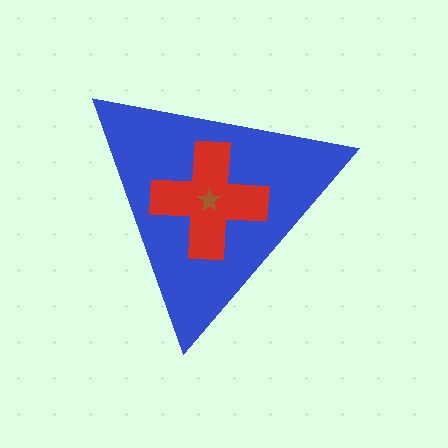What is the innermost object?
The brown star.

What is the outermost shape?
The blue triangle.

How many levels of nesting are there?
3.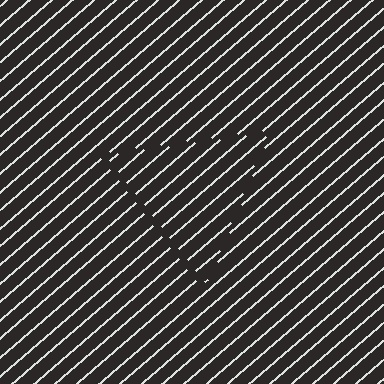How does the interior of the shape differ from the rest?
The interior of the shape contains the same grating, shifted by half a period — the contour is defined by the phase discontinuity where line-ends from the inner and outer gratings abut.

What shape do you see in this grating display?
An illusory triangle. The interior of the shape contains the same grating, shifted by half a period — the contour is defined by the phase discontinuity where line-ends from the inner and outer gratings abut.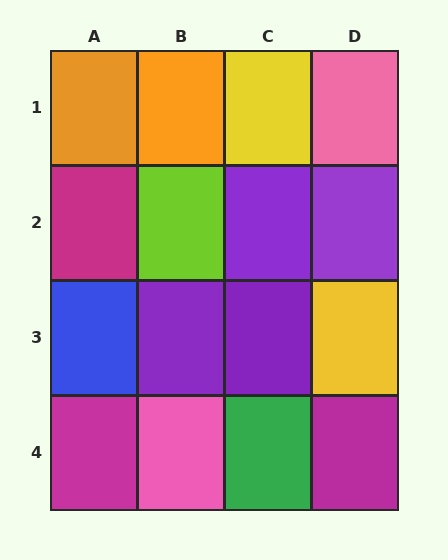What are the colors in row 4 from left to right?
Magenta, pink, green, magenta.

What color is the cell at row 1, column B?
Orange.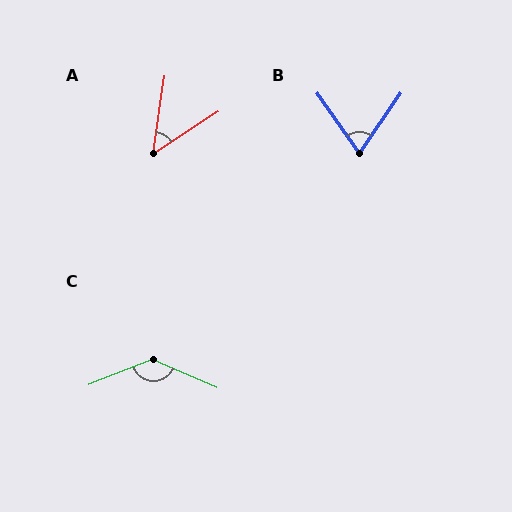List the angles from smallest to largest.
A (49°), B (69°), C (135°).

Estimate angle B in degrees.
Approximately 69 degrees.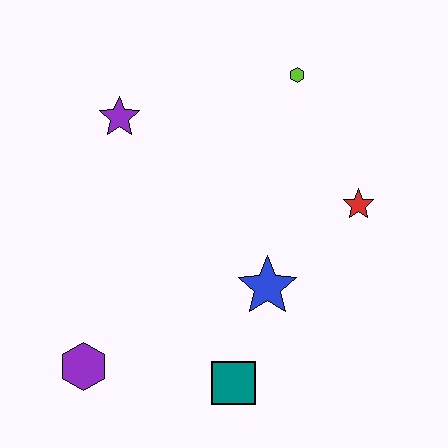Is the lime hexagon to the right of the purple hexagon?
Yes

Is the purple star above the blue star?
Yes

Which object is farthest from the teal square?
The lime hexagon is farthest from the teal square.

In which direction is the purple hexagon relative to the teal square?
The purple hexagon is to the left of the teal square.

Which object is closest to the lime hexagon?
The red star is closest to the lime hexagon.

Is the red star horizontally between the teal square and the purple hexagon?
No